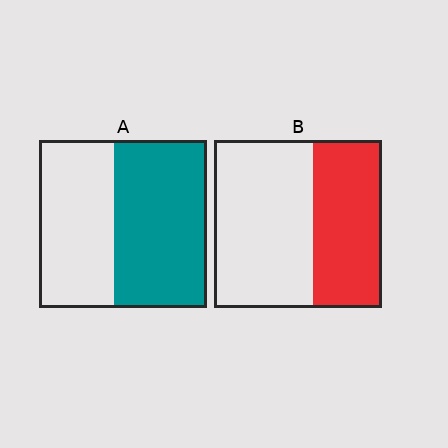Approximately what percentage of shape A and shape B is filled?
A is approximately 55% and B is approximately 40%.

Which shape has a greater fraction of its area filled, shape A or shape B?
Shape A.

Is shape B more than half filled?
No.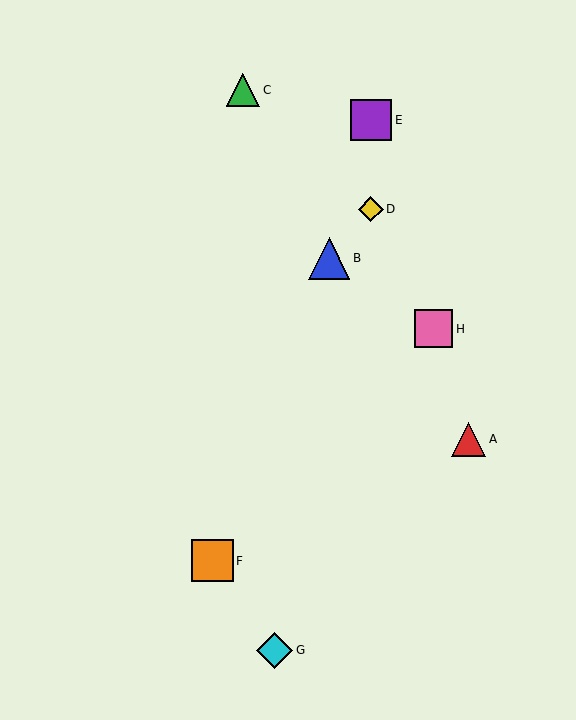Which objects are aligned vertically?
Objects D, E are aligned vertically.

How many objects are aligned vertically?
2 objects (D, E) are aligned vertically.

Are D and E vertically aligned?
Yes, both are at x≈371.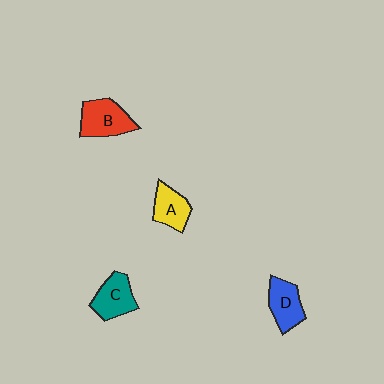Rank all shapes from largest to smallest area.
From largest to smallest: B (red), C (teal), D (blue), A (yellow).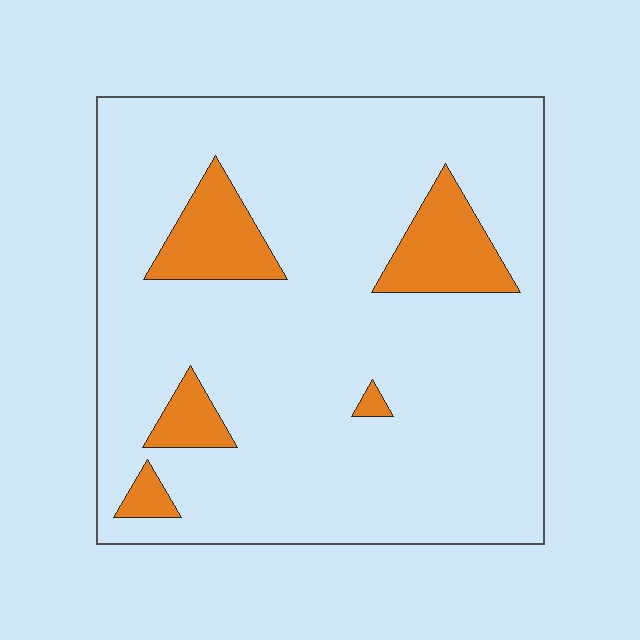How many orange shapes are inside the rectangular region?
5.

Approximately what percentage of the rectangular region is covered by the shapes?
Approximately 15%.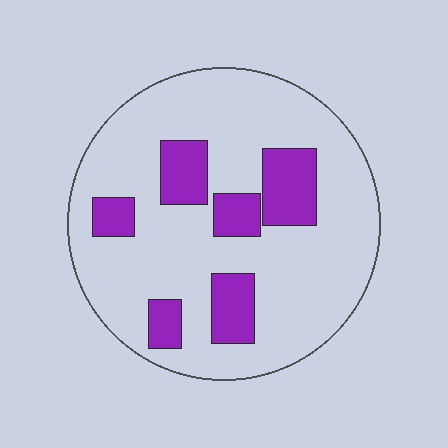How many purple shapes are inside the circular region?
6.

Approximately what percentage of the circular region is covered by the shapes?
Approximately 20%.